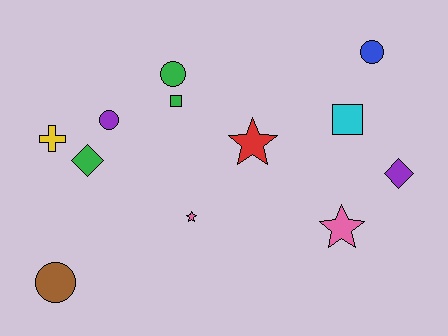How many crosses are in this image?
There is 1 cross.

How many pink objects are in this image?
There are 2 pink objects.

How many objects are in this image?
There are 12 objects.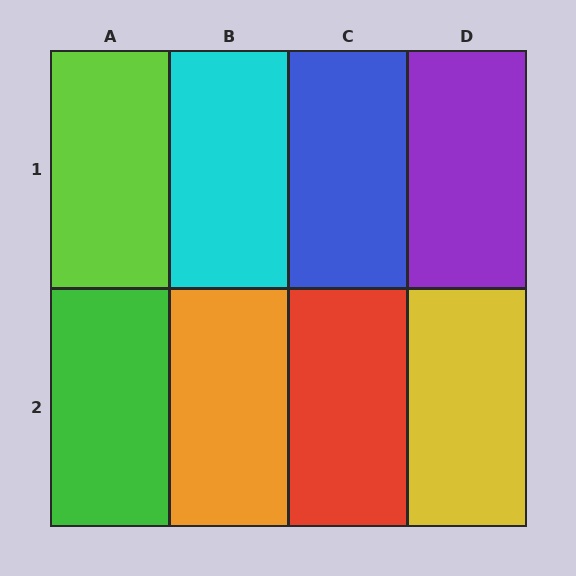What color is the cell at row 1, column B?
Cyan.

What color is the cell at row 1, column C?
Blue.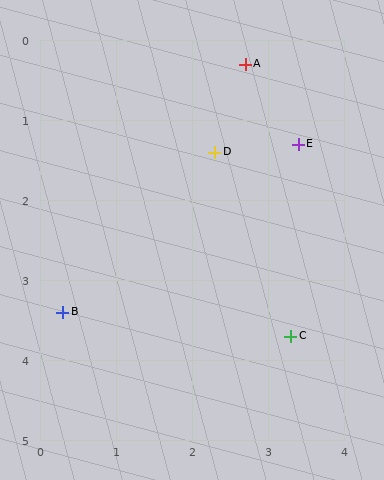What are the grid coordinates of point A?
Point A is at approximately (2.7, 0.3).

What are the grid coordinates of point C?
Point C is at approximately (3.3, 3.7).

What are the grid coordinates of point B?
Point B is at approximately (0.3, 3.4).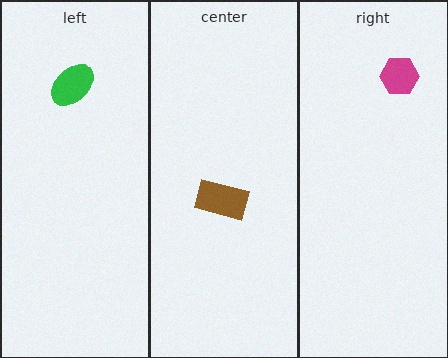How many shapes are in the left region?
1.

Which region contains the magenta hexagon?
The right region.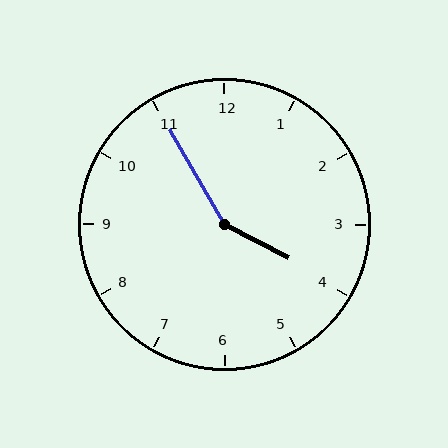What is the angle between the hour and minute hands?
Approximately 148 degrees.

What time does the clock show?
3:55.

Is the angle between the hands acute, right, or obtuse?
It is obtuse.